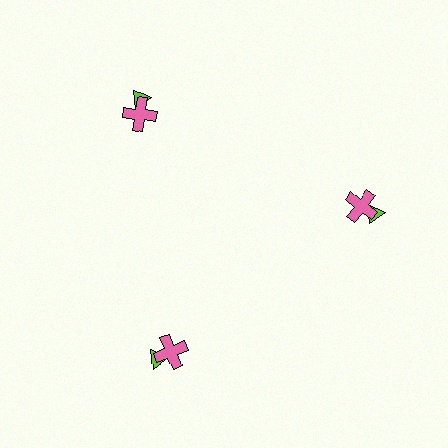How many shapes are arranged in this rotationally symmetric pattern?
There are 6 shapes, arranged in 3 groups of 2.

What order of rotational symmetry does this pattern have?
This pattern has 3-fold rotational symmetry.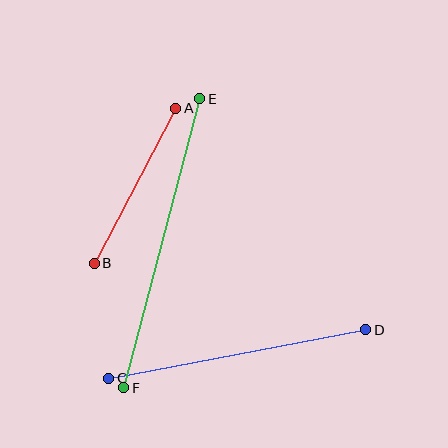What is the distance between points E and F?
The distance is approximately 299 pixels.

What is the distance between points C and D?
The distance is approximately 262 pixels.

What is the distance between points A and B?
The distance is approximately 175 pixels.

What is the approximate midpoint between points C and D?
The midpoint is at approximately (237, 354) pixels.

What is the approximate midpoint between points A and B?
The midpoint is at approximately (135, 186) pixels.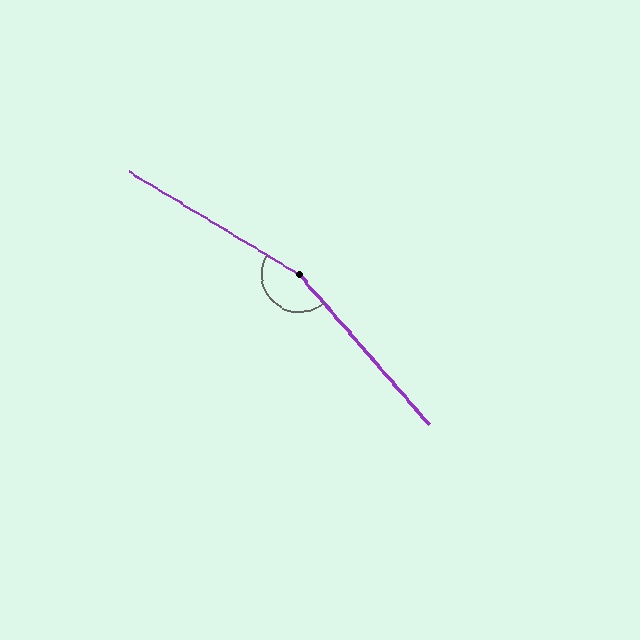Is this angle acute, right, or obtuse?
It is obtuse.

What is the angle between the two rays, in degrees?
Approximately 162 degrees.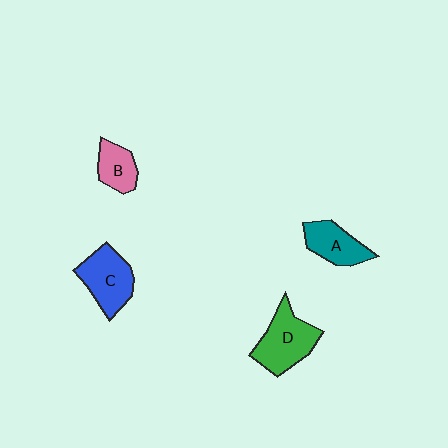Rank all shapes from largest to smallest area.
From largest to smallest: D (green), C (blue), A (teal), B (pink).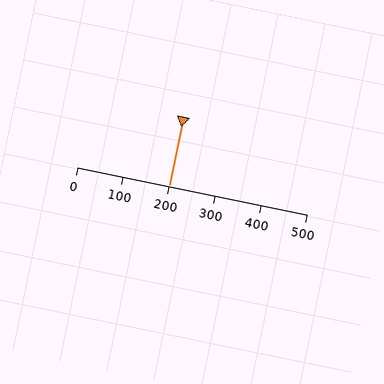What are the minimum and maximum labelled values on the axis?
The axis runs from 0 to 500.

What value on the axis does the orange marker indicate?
The marker indicates approximately 200.